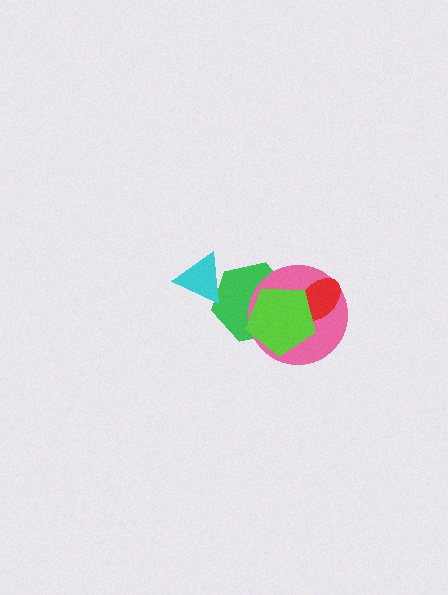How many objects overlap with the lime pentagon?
3 objects overlap with the lime pentagon.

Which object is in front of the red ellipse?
The lime pentagon is in front of the red ellipse.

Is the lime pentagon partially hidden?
No, no other shape covers it.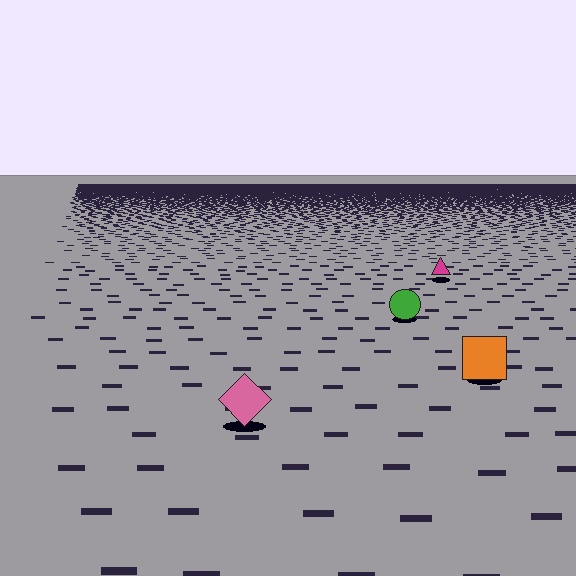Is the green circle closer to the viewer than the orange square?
No. The orange square is closer — you can tell from the texture gradient: the ground texture is coarser near it.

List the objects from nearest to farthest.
From nearest to farthest: the pink diamond, the orange square, the green circle, the magenta triangle.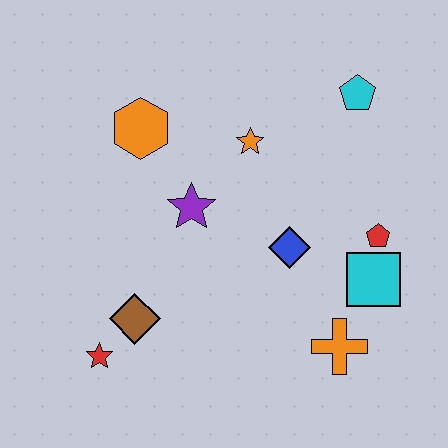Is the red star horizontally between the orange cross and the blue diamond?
No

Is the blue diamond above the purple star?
No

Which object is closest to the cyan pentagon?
The orange star is closest to the cyan pentagon.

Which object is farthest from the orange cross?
The orange hexagon is farthest from the orange cross.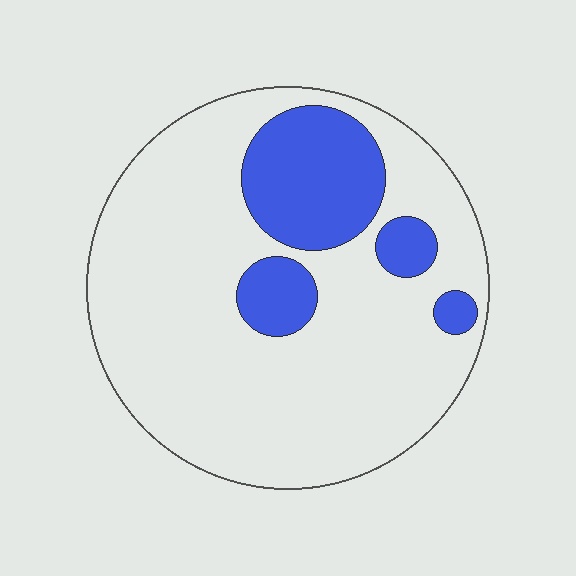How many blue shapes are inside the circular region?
4.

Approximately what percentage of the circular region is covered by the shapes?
Approximately 20%.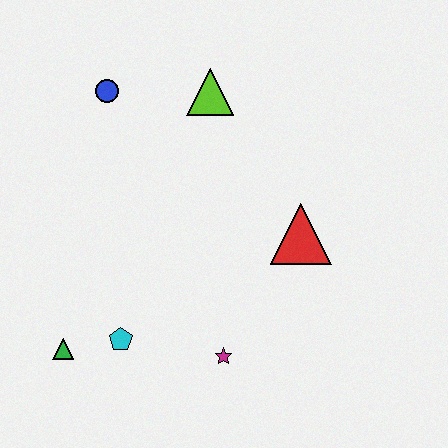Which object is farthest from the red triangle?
The green triangle is farthest from the red triangle.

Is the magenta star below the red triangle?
Yes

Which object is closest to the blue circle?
The lime triangle is closest to the blue circle.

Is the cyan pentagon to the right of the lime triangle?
No